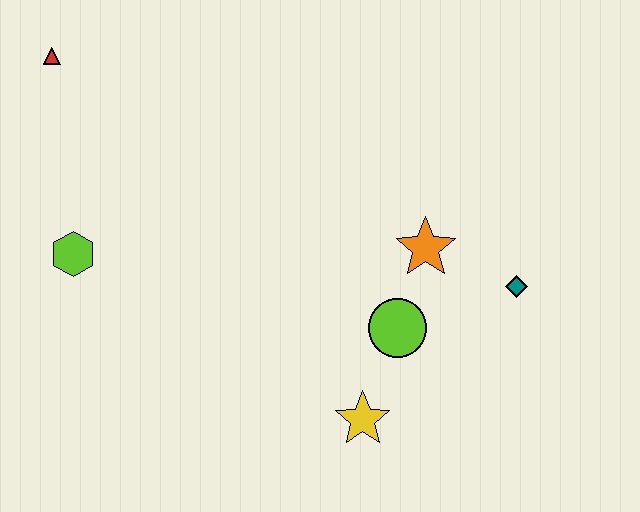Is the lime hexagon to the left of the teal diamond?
Yes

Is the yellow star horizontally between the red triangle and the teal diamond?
Yes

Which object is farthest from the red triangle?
The teal diamond is farthest from the red triangle.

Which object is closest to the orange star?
The lime circle is closest to the orange star.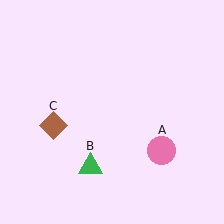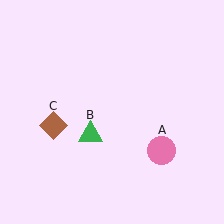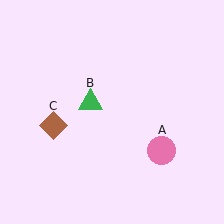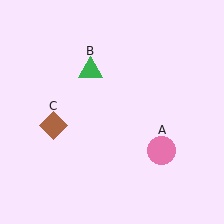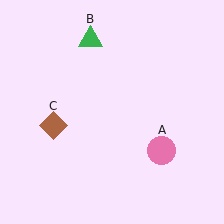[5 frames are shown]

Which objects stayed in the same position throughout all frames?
Pink circle (object A) and brown diamond (object C) remained stationary.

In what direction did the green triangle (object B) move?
The green triangle (object B) moved up.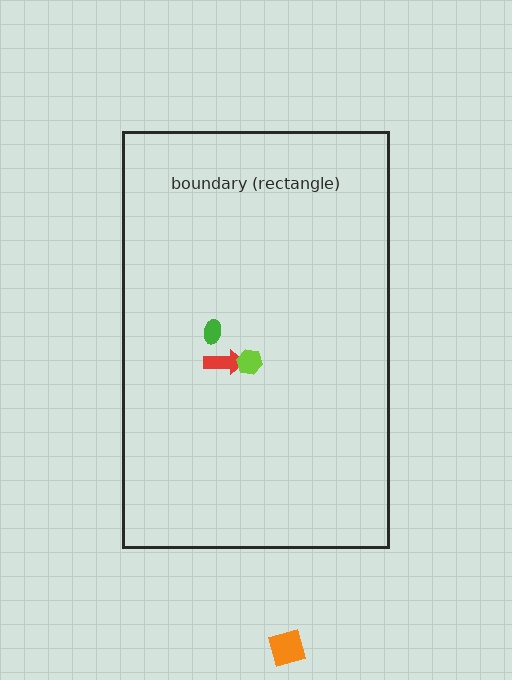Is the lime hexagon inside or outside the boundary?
Inside.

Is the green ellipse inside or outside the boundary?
Inside.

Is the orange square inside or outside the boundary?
Outside.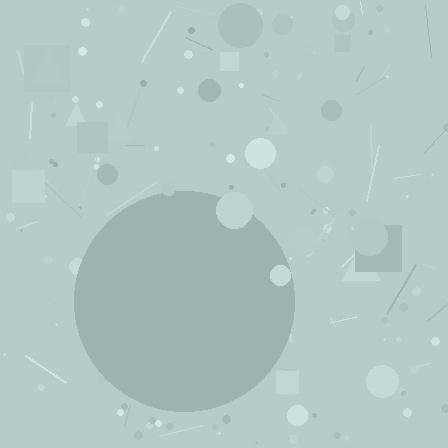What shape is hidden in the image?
A circle is hidden in the image.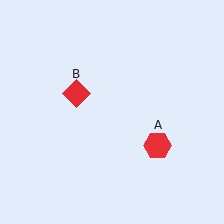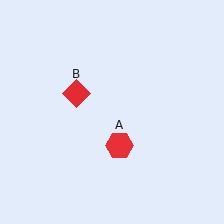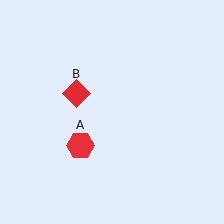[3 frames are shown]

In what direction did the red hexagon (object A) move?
The red hexagon (object A) moved left.